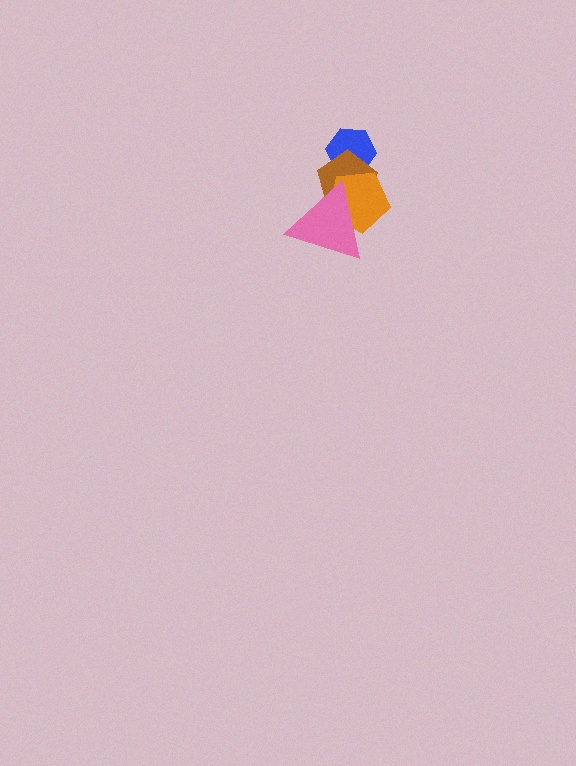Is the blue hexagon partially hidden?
Yes, it is partially covered by another shape.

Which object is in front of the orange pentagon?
The pink triangle is in front of the orange pentagon.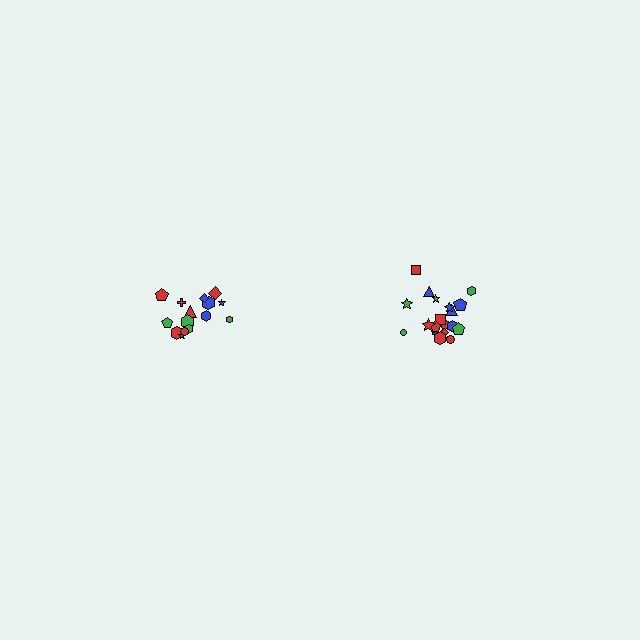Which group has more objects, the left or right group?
The right group.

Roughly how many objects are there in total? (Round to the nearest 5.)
Roughly 35 objects in total.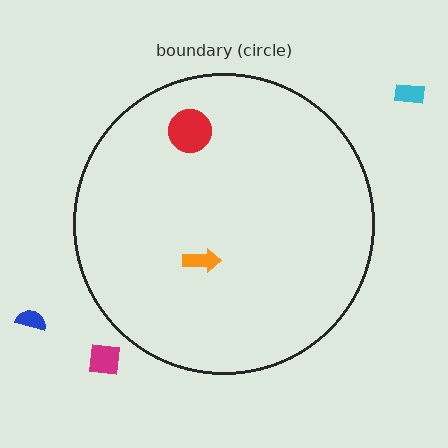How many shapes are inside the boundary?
2 inside, 3 outside.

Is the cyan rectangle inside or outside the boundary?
Outside.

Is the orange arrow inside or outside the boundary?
Inside.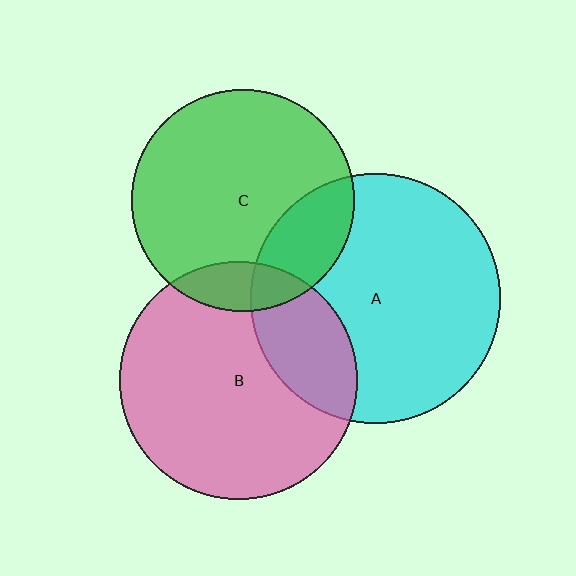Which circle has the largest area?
Circle A (cyan).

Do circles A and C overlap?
Yes.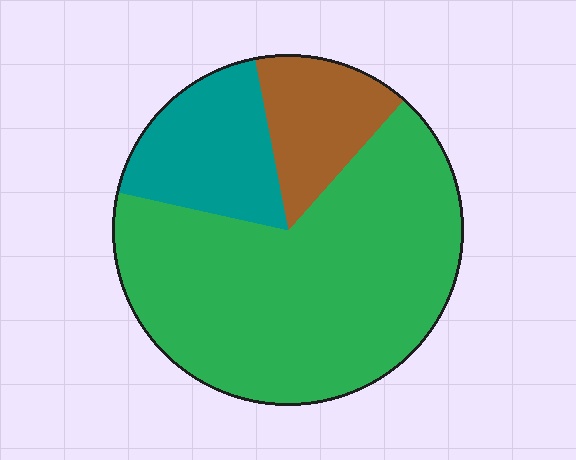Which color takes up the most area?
Green, at roughly 65%.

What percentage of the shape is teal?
Teal covers about 20% of the shape.